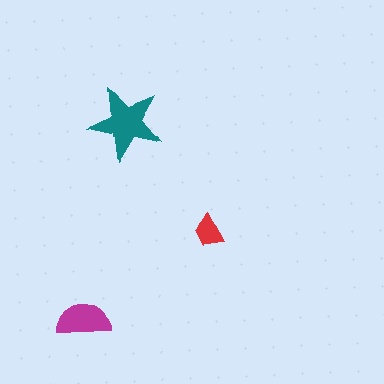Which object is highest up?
The teal star is topmost.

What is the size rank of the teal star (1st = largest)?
1st.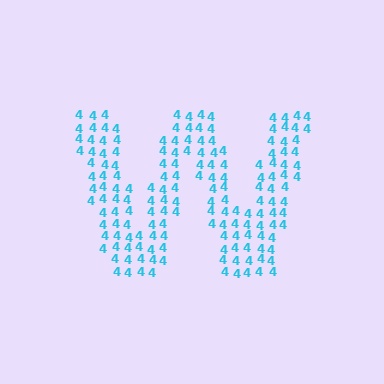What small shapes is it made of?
It is made of small digit 4's.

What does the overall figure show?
The overall figure shows the letter W.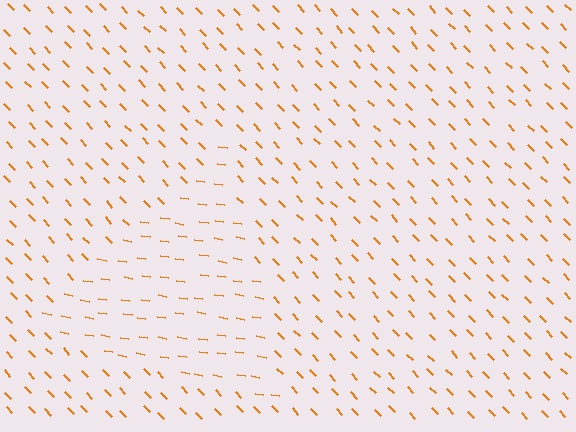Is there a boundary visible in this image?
Yes, there is a texture boundary formed by a change in line orientation.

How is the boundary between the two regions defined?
The boundary is defined purely by a change in line orientation (approximately 37 degrees difference). All lines are the same color and thickness.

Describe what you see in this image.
The image is filled with small orange line segments. A triangle region in the image has lines oriented differently from the surrounding lines, creating a visible texture boundary.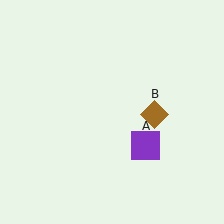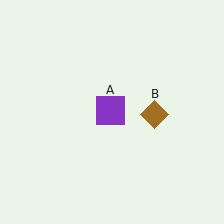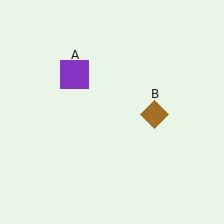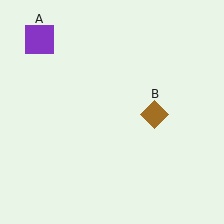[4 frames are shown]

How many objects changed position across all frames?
1 object changed position: purple square (object A).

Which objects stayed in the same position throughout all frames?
Brown diamond (object B) remained stationary.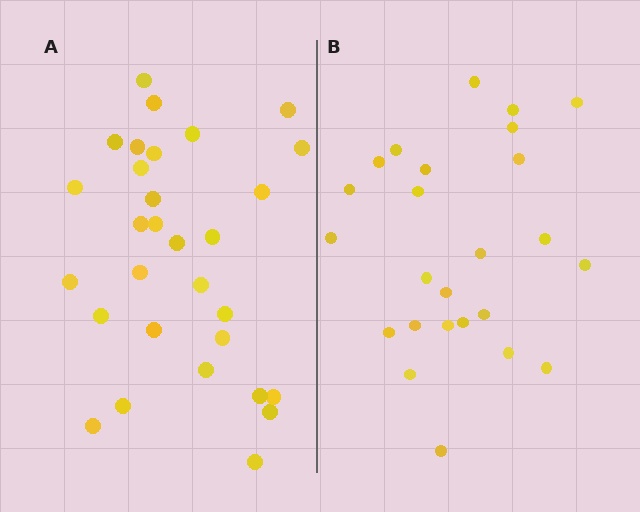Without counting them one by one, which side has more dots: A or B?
Region A (the left region) has more dots.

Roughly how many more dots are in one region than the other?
Region A has about 5 more dots than region B.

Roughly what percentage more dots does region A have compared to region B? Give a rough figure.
About 20% more.